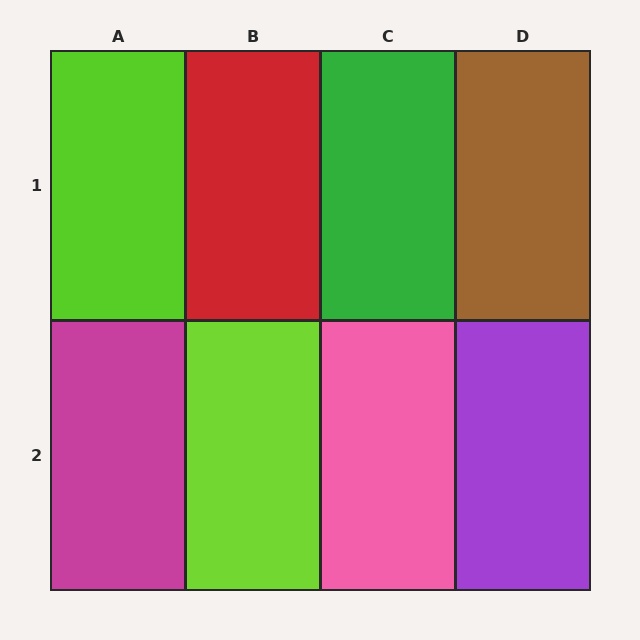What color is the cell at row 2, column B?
Lime.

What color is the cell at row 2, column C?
Pink.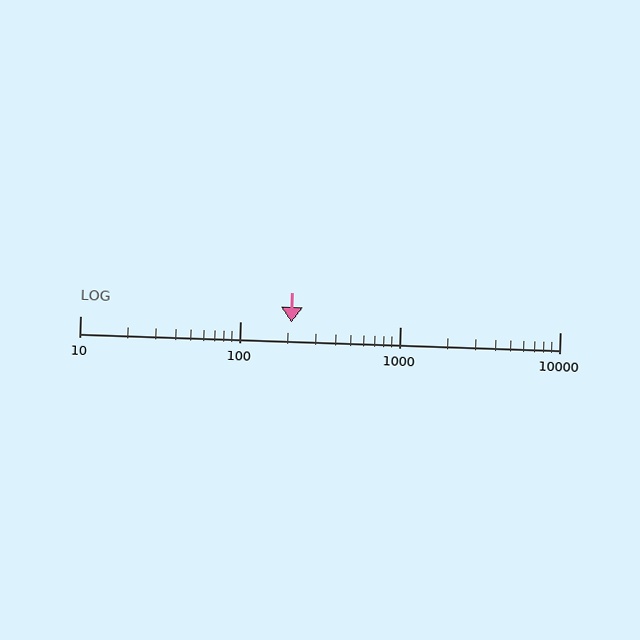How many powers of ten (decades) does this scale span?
The scale spans 3 decades, from 10 to 10000.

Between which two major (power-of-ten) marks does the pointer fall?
The pointer is between 100 and 1000.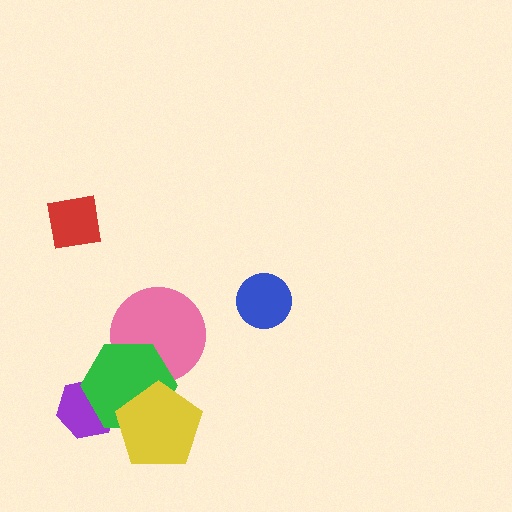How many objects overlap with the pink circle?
1 object overlaps with the pink circle.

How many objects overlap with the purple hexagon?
1 object overlaps with the purple hexagon.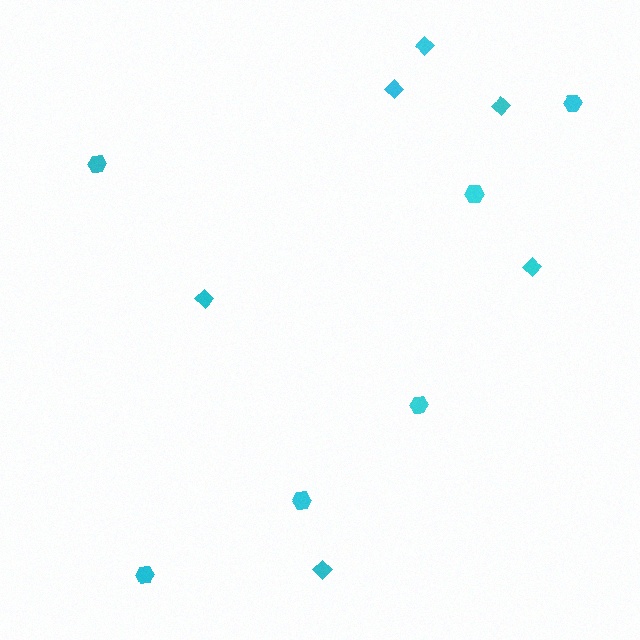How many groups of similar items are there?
There are 2 groups: one group of diamonds (6) and one group of hexagons (6).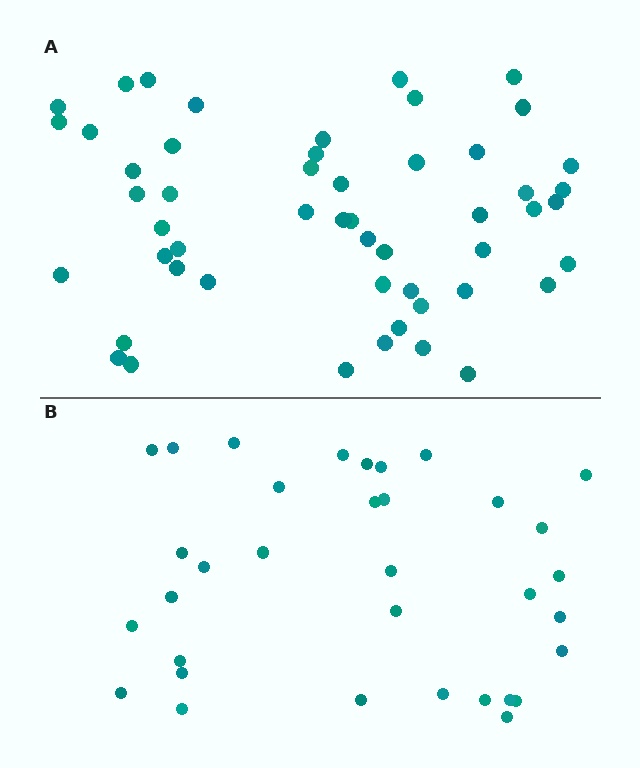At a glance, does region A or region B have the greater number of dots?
Region A (the top region) has more dots.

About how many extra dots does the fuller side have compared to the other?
Region A has approximately 20 more dots than region B.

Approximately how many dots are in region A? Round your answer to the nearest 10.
About 50 dots. (The exact count is 52, which rounds to 50.)